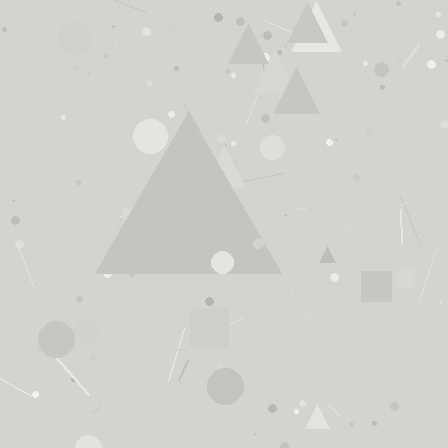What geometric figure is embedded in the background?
A triangle is embedded in the background.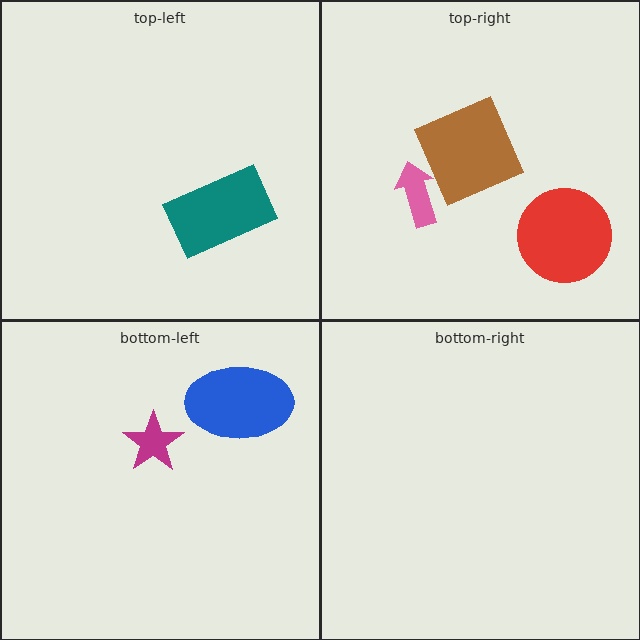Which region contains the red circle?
The top-right region.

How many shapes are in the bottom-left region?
2.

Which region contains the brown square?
The top-right region.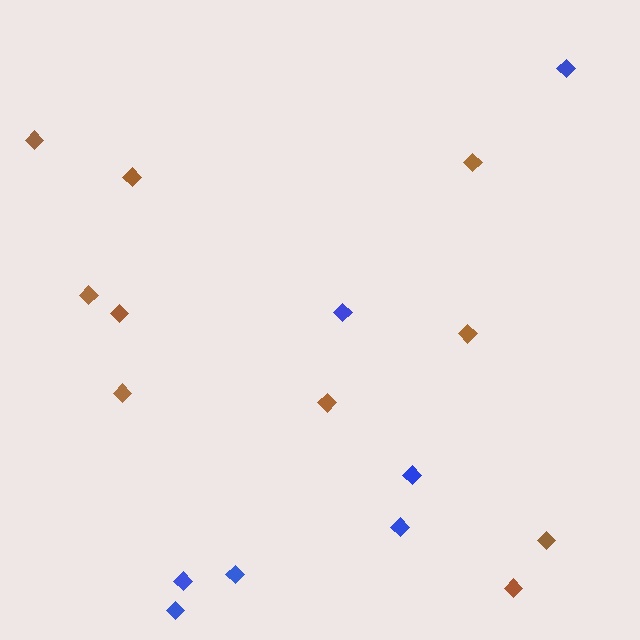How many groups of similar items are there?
There are 2 groups: one group of brown diamonds (10) and one group of blue diamonds (7).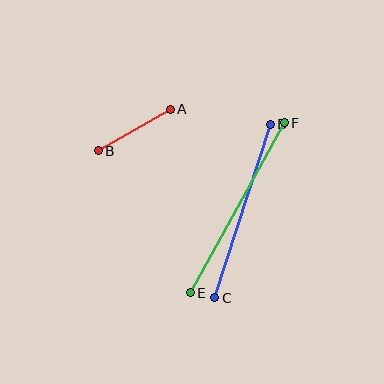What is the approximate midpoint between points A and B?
The midpoint is at approximately (134, 130) pixels.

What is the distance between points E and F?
The distance is approximately 194 pixels.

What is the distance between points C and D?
The distance is approximately 182 pixels.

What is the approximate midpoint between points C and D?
The midpoint is at approximately (242, 211) pixels.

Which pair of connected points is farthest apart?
Points E and F are farthest apart.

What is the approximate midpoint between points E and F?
The midpoint is at approximately (237, 208) pixels.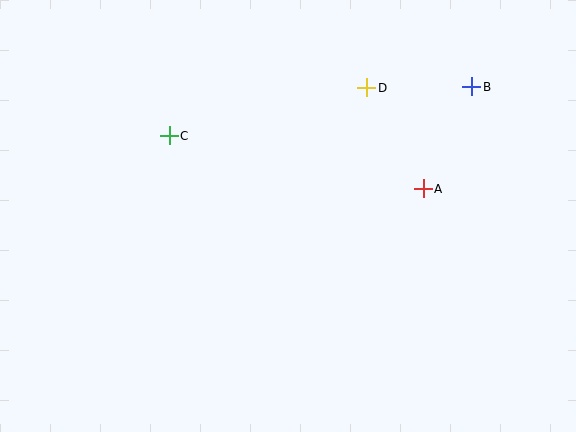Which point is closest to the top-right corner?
Point B is closest to the top-right corner.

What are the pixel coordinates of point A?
Point A is at (423, 189).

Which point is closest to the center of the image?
Point A at (423, 189) is closest to the center.